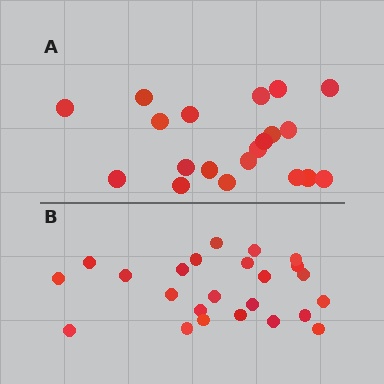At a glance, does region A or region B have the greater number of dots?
Region B (the bottom region) has more dots.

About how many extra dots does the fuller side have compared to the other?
Region B has about 4 more dots than region A.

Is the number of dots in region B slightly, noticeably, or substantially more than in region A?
Region B has only slightly more — the two regions are fairly close. The ratio is roughly 1.2 to 1.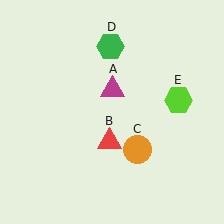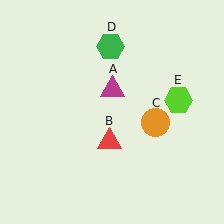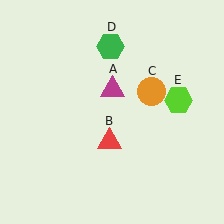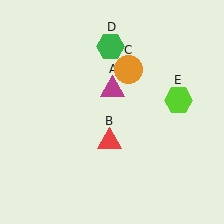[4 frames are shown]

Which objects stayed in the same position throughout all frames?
Magenta triangle (object A) and red triangle (object B) and green hexagon (object D) and lime hexagon (object E) remained stationary.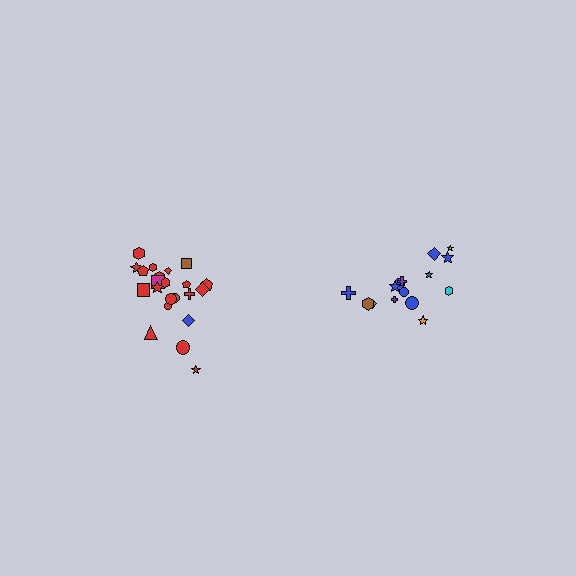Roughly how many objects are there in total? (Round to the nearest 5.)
Roughly 35 objects in total.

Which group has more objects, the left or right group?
The left group.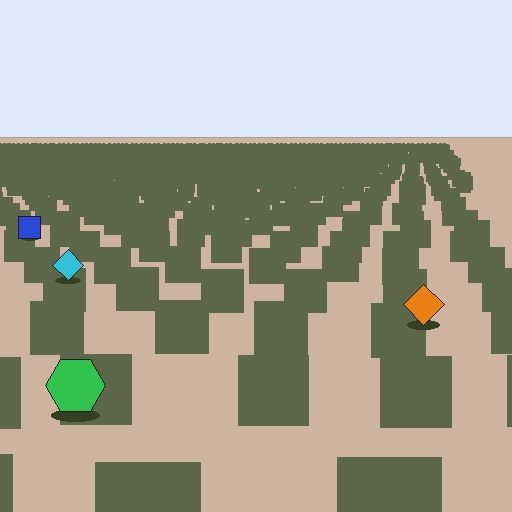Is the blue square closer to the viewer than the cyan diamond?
No. The cyan diamond is closer — you can tell from the texture gradient: the ground texture is coarser near it.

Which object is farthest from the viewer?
The blue square is farthest from the viewer. It appears smaller and the ground texture around it is denser.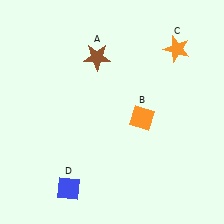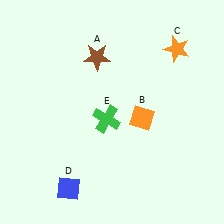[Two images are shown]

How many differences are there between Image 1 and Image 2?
There is 1 difference between the two images.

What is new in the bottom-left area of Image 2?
A green cross (E) was added in the bottom-left area of Image 2.